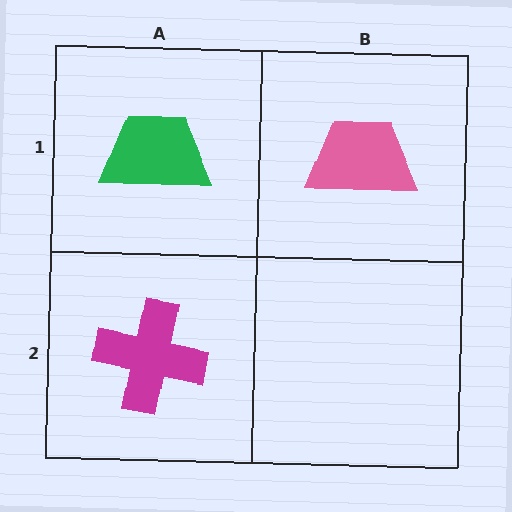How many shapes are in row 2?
1 shape.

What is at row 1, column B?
A pink trapezoid.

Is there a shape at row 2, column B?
No, that cell is empty.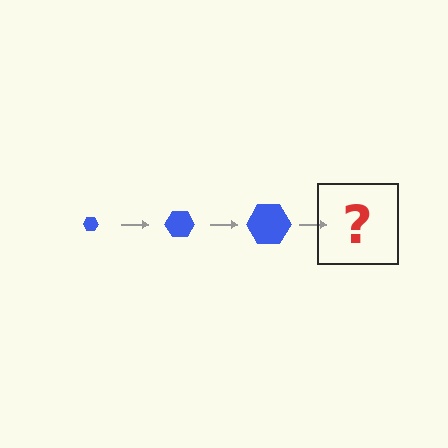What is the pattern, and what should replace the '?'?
The pattern is that the hexagon gets progressively larger each step. The '?' should be a blue hexagon, larger than the previous one.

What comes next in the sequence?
The next element should be a blue hexagon, larger than the previous one.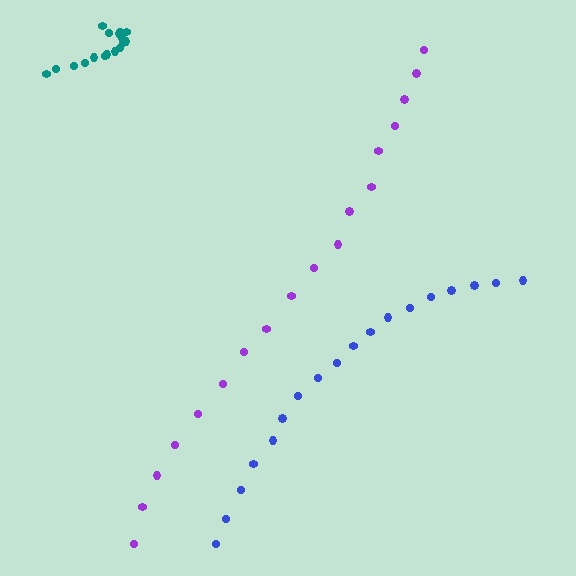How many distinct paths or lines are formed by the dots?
There are 3 distinct paths.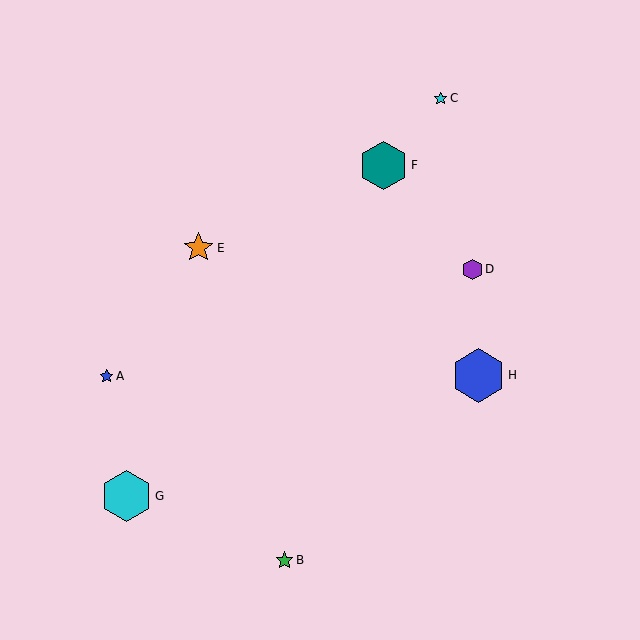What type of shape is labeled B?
Shape B is a green star.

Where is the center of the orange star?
The center of the orange star is at (198, 248).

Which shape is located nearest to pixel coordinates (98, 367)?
The blue star (labeled A) at (107, 376) is nearest to that location.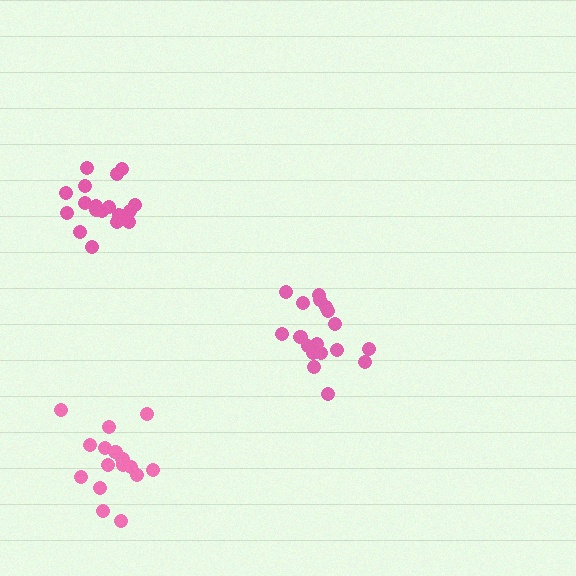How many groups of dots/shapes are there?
There are 3 groups.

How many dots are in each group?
Group 1: 18 dots, Group 2: 17 dots, Group 3: 18 dots (53 total).